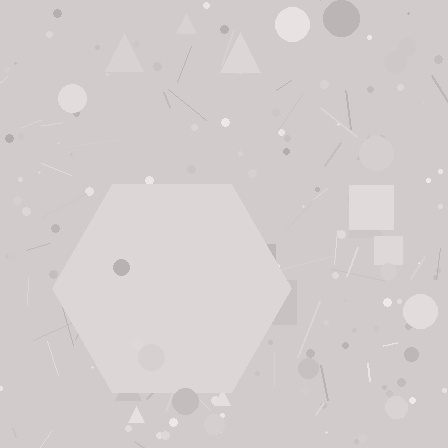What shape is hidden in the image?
A hexagon is hidden in the image.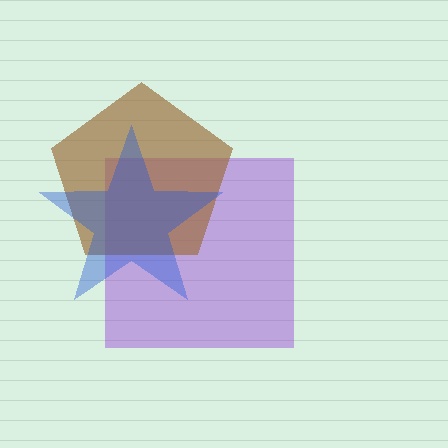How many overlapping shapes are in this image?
There are 3 overlapping shapes in the image.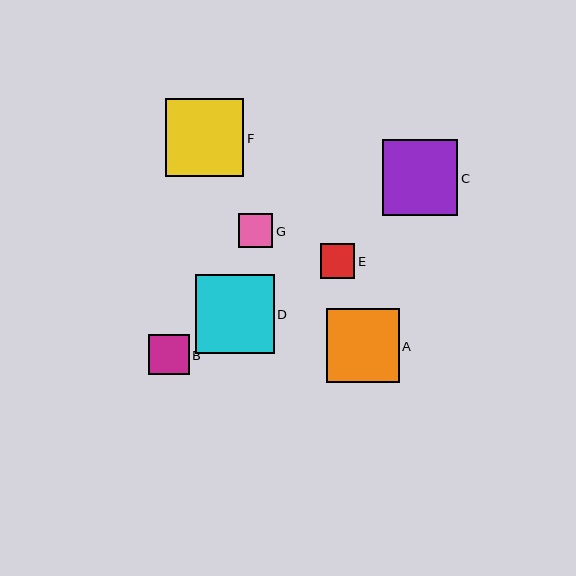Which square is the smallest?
Square G is the smallest with a size of approximately 34 pixels.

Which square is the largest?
Square D is the largest with a size of approximately 79 pixels.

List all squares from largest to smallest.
From largest to smallest: D, F, C, A, B, E, G.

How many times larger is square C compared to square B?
Square C is approximately 1.9 times the size of square B.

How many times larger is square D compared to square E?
Square D is approximately 2.3 times the size of square E.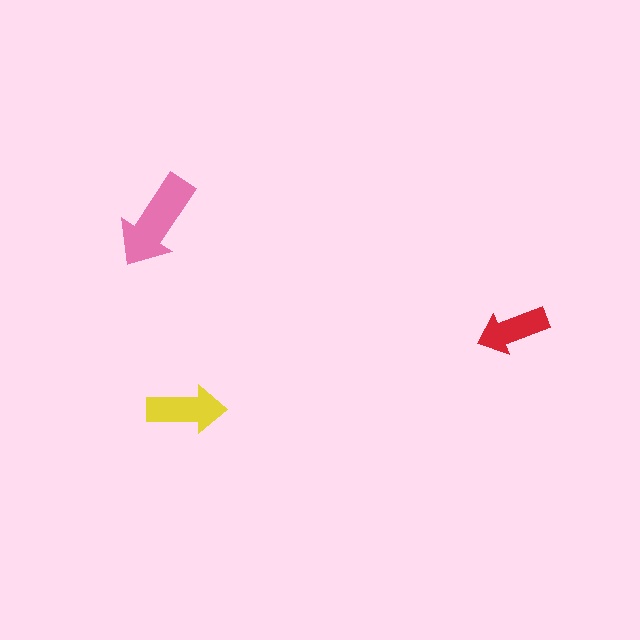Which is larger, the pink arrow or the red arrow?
The pink one.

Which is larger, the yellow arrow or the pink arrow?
The pink one.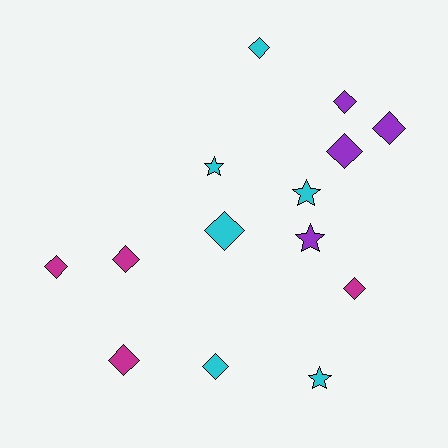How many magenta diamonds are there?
There are 4 magenta diamonds.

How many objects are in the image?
There are 14 objects.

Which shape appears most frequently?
Diamond, with 10 objects.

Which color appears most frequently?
Cyan, with 6 objects.